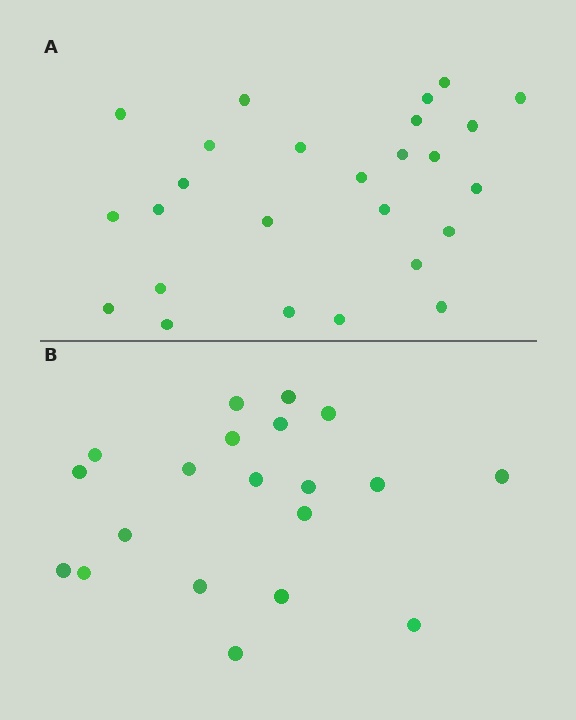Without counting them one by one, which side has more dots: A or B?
Region A (the top region) has more dots.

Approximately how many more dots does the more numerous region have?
Region A has about 6 more dots than region B.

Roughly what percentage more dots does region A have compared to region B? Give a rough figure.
About 30% more.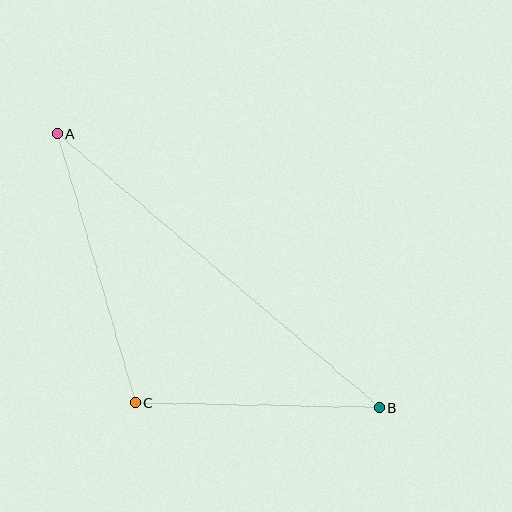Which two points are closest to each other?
Points B and C are closest to each other.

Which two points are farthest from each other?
Points A and B are farthest from each other.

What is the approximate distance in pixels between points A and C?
The distance between A and C is approximately 280 pixels.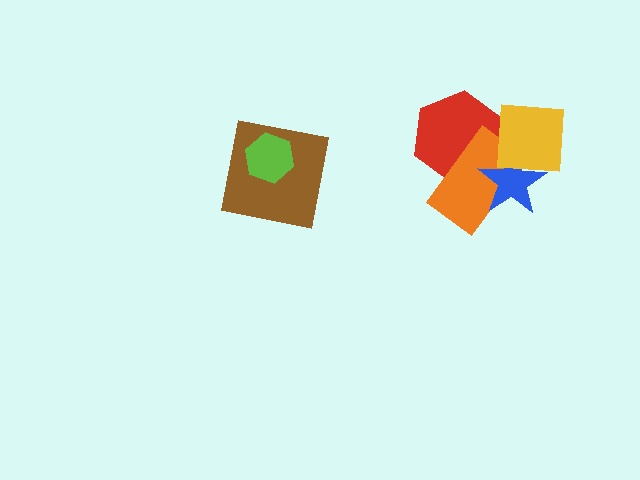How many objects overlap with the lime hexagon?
1 object overlaps with the lime hexagon.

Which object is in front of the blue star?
The yellow square is in front of the blue star.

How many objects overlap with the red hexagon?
3 objects overlap with the red hexagon.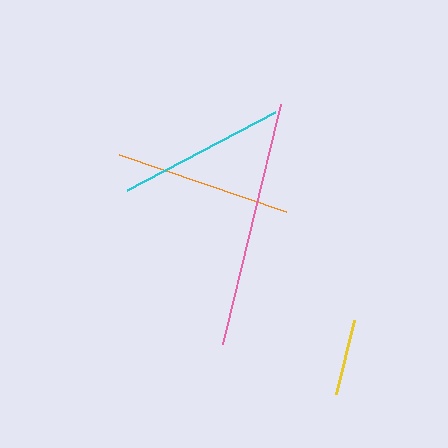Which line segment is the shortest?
The yellow line is the shortest at approximately 76 pixels.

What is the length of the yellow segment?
The yellow segment is approximately 76 pixels long.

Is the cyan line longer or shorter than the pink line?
The pink line is longer than the cyan line.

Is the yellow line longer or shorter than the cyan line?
The cyan line is longer than the yellow line.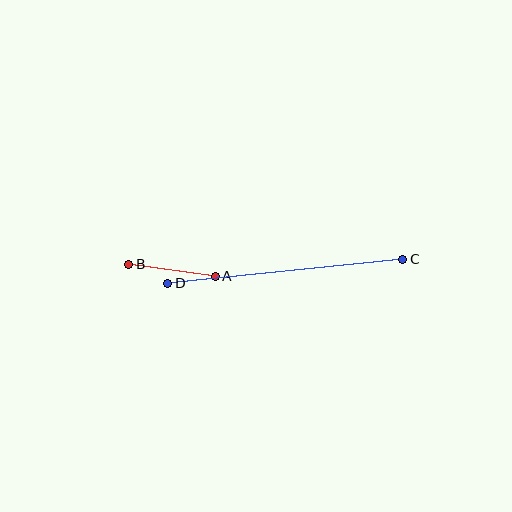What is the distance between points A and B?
The distance is approximately 87 pixels.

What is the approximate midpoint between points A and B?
The midpoint is at approximately (172, 270) pixels.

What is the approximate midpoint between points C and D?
The midpoint is at approximately (285, 271) pixels.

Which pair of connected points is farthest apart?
Points C and D are farthest apart.